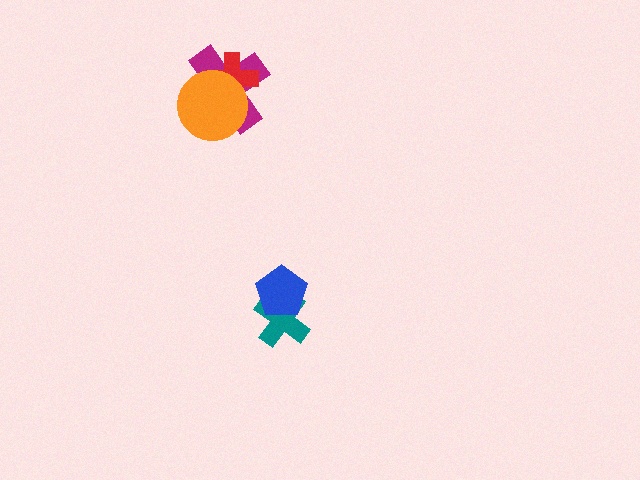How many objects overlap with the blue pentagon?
1 object overlaps with the blue pentagon.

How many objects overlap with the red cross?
2 objects overlap with the red cross.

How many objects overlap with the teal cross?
1 object overlaps with the teal cross.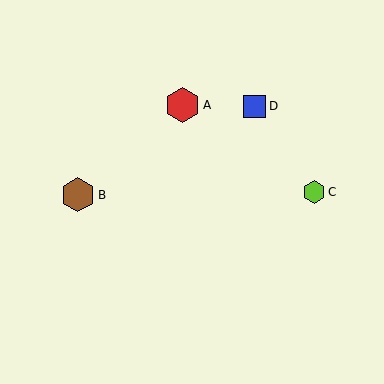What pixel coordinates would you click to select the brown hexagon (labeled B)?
Click at (78, 195) to select the brown hexagon B.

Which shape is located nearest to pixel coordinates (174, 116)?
The red hexagon (labeled A) at (182, 105) is nearest to that location.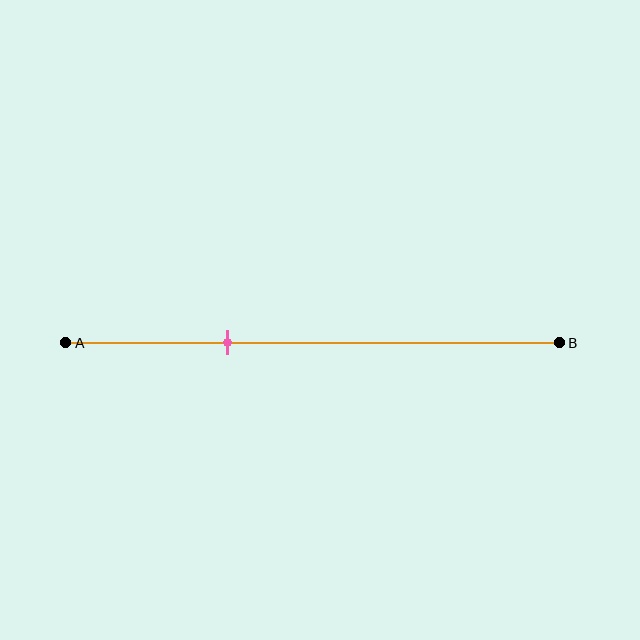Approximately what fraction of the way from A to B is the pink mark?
The pink mark is approximately 35% of the way from A to B.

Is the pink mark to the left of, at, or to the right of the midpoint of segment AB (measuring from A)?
The pink mark is to the left of the midpoint of segment AB.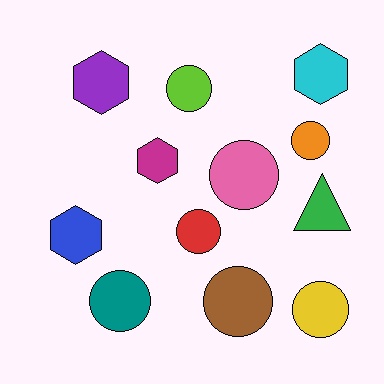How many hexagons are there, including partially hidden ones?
There are 4 hexagons.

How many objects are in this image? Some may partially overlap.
There are 12 objects.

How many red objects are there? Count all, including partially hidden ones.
There is 1 red object.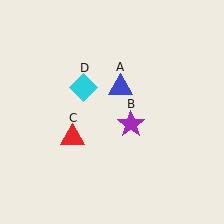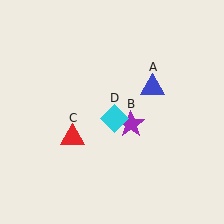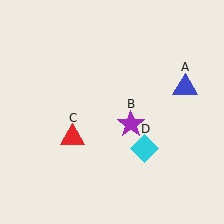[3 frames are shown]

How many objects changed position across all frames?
2 objects changed position: blue triangle (object A), cyan diamond (object D).